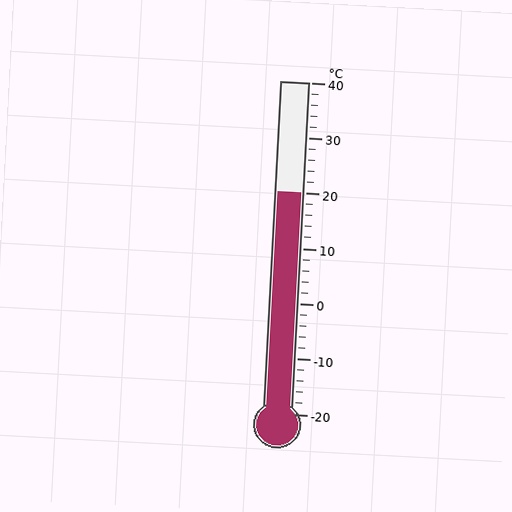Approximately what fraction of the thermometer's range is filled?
The thermometer is filled to approximately 65% of its range.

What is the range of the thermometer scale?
The thermometer scale ranges from -20°C to 40°C.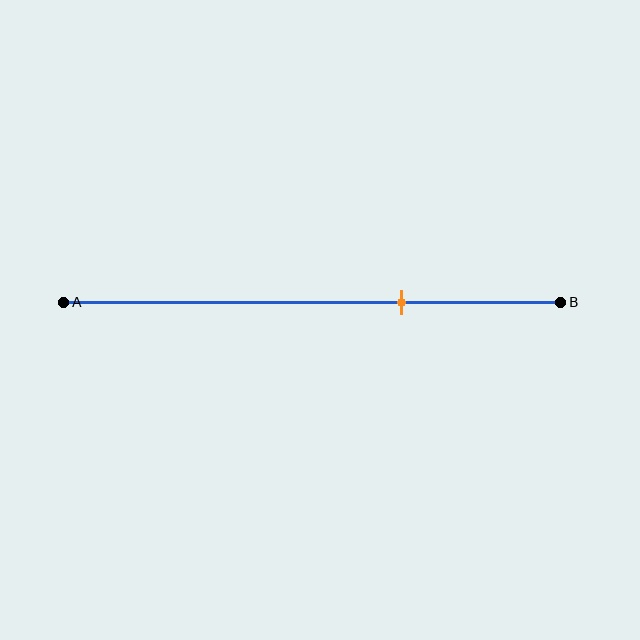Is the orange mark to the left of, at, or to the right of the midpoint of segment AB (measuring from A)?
The orange mark is to the right of the midpoint of segment AB.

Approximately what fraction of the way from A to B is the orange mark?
The orange mark is approximately 70% of the way from A to B.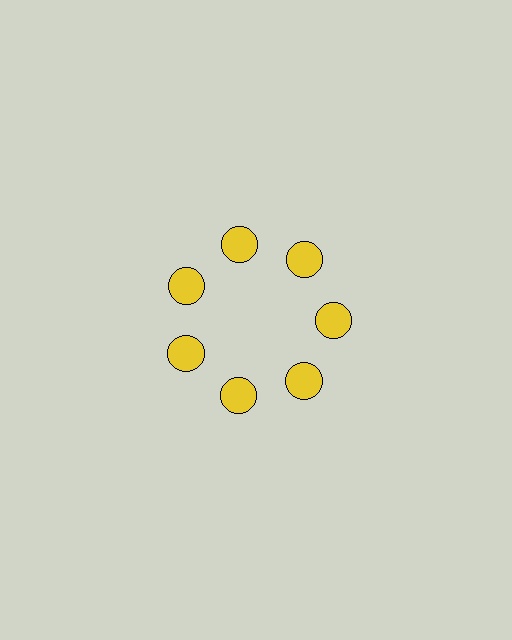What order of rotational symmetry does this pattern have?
This pattern has 7-fold rotational symmetry.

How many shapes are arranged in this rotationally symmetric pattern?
There are 7 shapes, arranged in 7 groups of 1.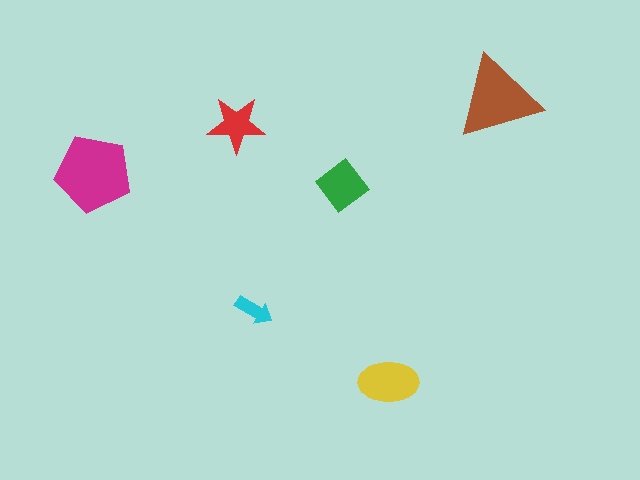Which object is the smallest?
The cyan arrow.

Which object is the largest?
The magenta pentagon.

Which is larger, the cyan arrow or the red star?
The red star.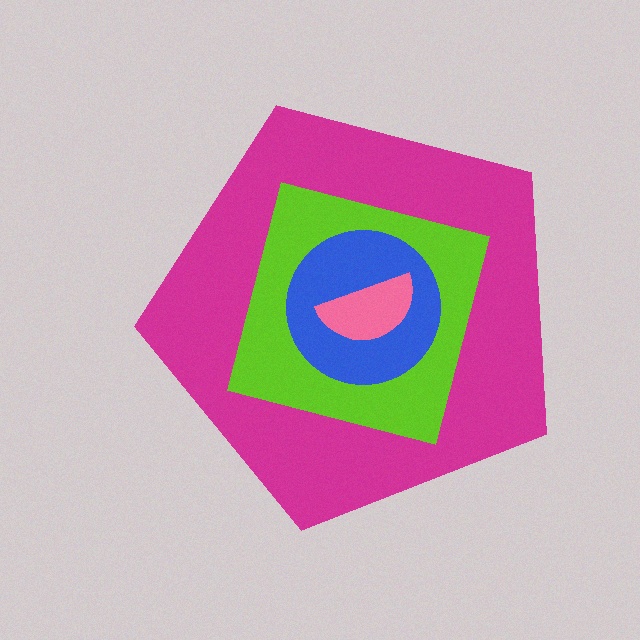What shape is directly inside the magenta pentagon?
The lime square.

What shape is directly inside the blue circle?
The pink semicircle.